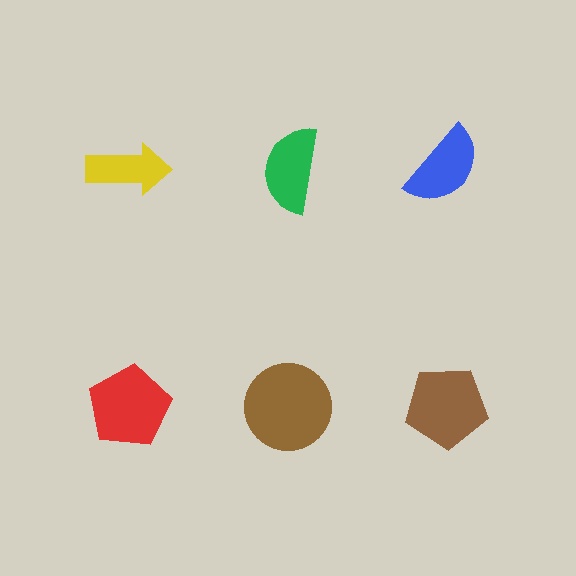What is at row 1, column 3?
A blue semicircle.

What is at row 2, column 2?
A brown circle.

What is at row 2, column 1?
A red pentagon.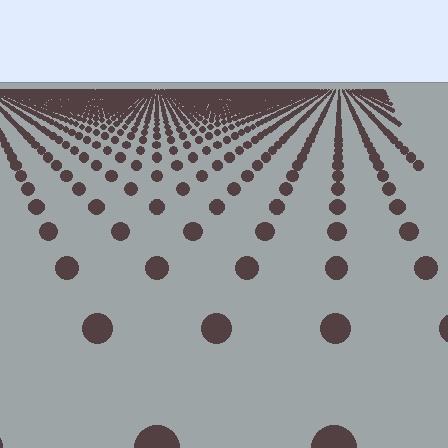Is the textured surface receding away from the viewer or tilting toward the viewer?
The surface is receding away from the viewer. Texture elements get smaller and denser toward the top.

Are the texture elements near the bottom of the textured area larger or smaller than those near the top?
Larger. Near the bottom, elements are closer to the viewer and appear at a bigger on-screen size.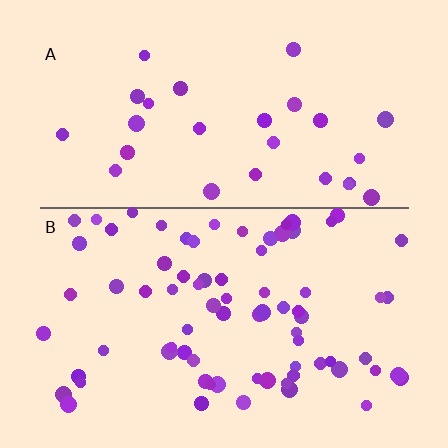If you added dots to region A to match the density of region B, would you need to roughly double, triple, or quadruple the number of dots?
Approximately triple.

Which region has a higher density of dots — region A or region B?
B (the bottom).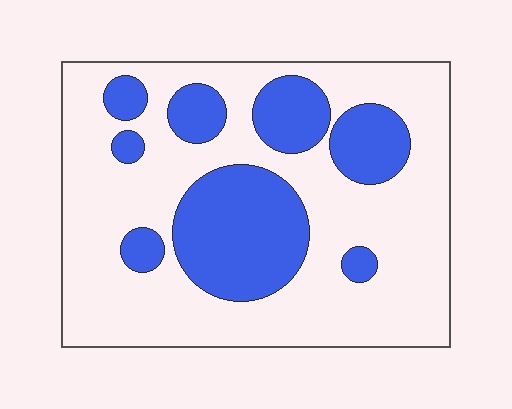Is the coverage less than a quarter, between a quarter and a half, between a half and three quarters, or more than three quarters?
Between a quarter and a half.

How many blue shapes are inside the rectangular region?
8.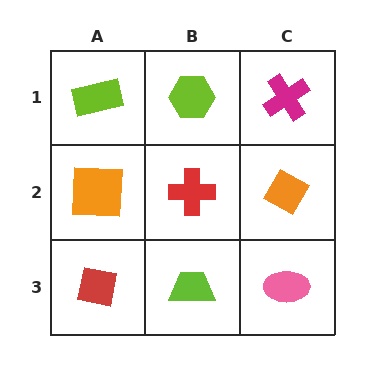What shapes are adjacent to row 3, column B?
A red cross (row 2, column B), a red square (row 3, column A), a pink ellipse (row 3, column C).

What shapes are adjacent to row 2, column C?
A magenta cross (row 1, column C), a pink ellipse (row 3, column C), a red cross (row 2, column B).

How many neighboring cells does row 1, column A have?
2.